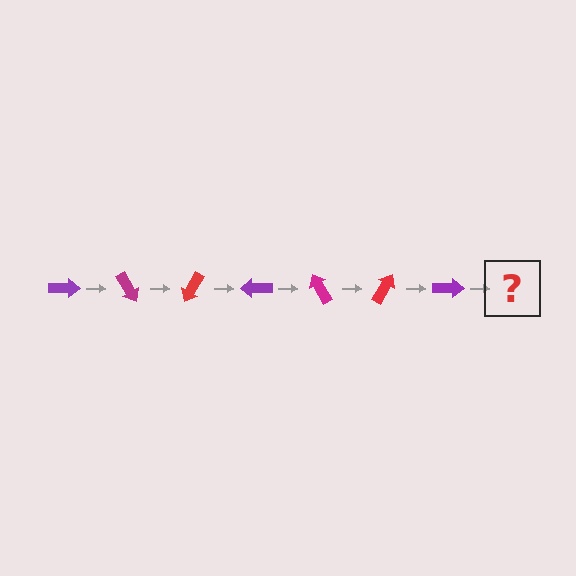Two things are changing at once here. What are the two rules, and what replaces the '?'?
The two rules are that it rotates 60 degrees each step and the color cycles through purple, magenta, and red. The '?' should be a magenta arrow, rotated 420 degrees from the start.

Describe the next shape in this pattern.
It should be a magenta arrow, rotated 420 degrees from the start.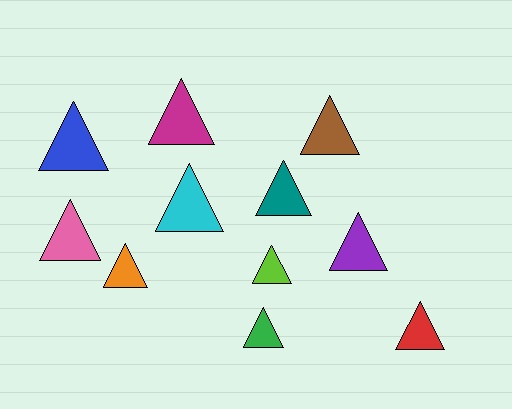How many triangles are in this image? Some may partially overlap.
There are 11 triangles.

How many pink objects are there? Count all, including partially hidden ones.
There is 1 pink object.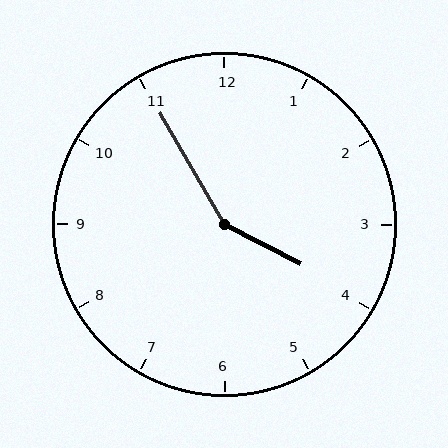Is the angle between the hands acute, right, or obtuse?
It is obtuse.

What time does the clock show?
3:55.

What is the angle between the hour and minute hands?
Approximately 148 degrees.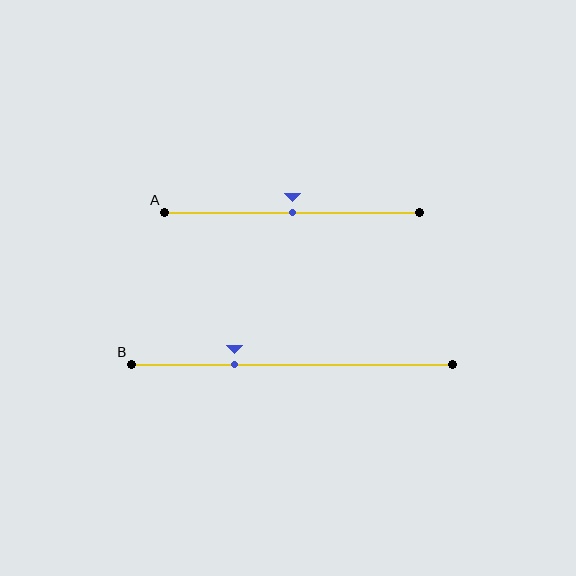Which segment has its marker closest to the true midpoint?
Segment A has its marker closest to the true midpoint.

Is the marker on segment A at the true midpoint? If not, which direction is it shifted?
Yes, the marker on segment A is at the true midpoint.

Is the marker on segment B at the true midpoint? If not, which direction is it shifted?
No, the marker on segment B is shifted to the left by about 18% of the segment length.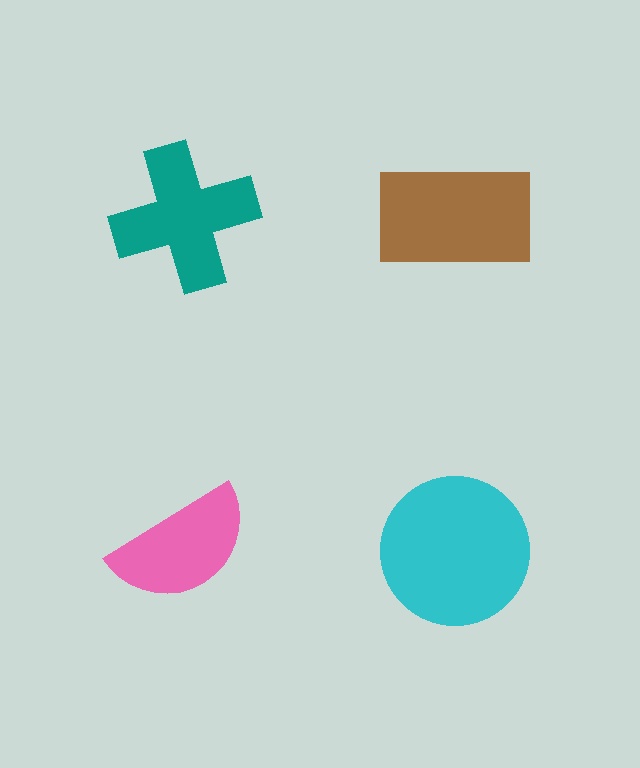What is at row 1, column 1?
A teal cross.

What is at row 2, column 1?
A pink semicircle.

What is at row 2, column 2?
A cyan circle.